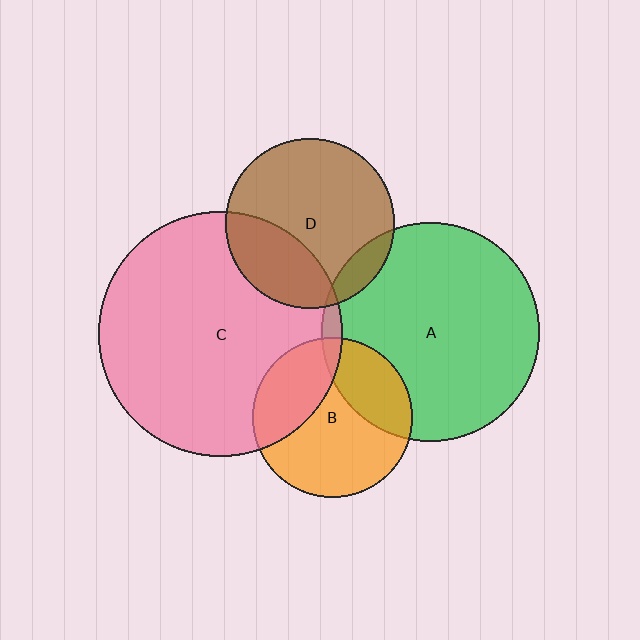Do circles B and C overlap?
Yes.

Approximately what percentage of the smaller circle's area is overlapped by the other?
Approximately 30%.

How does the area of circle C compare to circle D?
Approximately 2.1 times.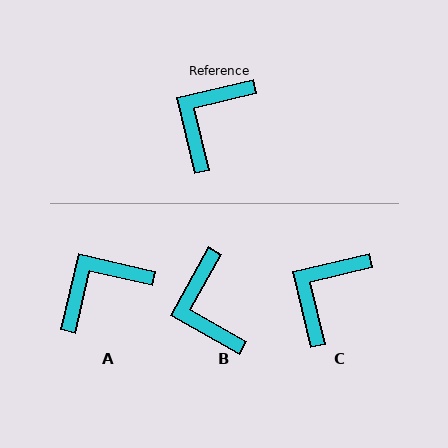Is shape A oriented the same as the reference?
No, it is off by about 26 degrees.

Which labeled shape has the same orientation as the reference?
C.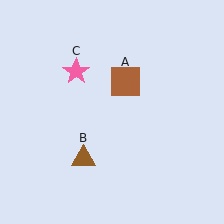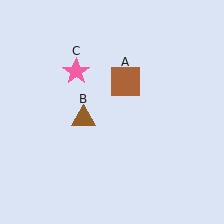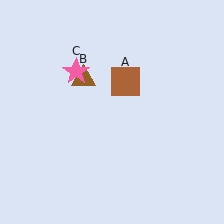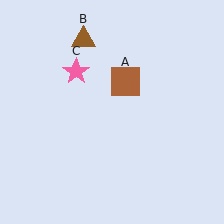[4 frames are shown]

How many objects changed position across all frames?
1 object changed position: brown triangle (object B).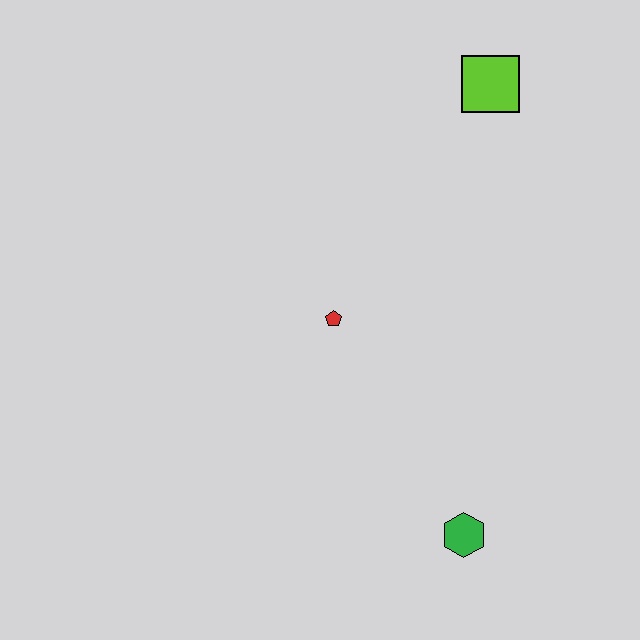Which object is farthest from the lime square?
The green hexagon is farthest from the lime square.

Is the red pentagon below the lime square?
Yes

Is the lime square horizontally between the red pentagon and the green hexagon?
No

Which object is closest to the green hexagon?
The red pentagon is closest to the green hexagon.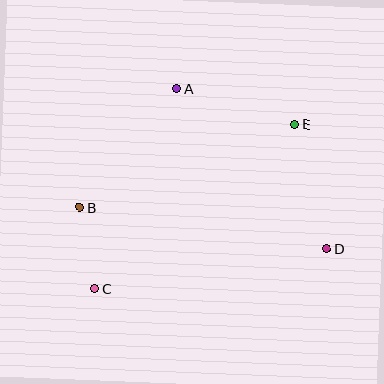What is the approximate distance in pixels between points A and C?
The distance between A and C is approximately 216 pixels.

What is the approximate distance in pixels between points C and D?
The distance between C and D is approximately 235 pixels.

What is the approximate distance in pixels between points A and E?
The distance between A and E is approximately 123 pixels.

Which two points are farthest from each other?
Points C and E are farthest from each other.